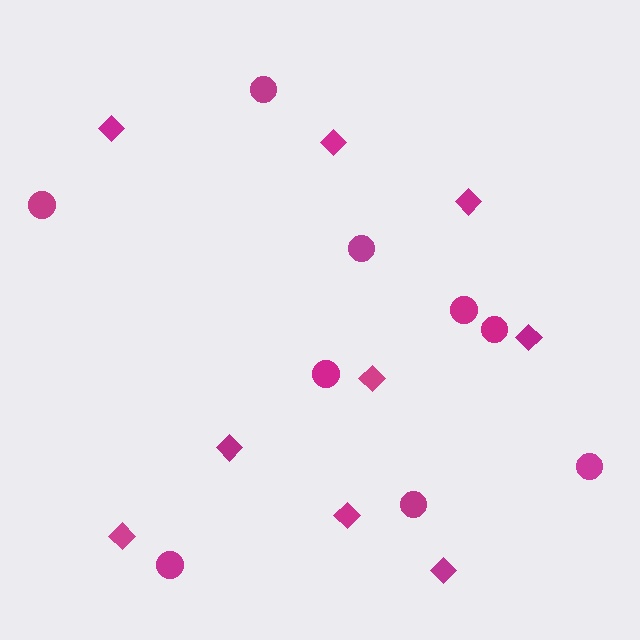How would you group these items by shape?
There are 2 groups: one group of diamonds (9) and one group of circles (9).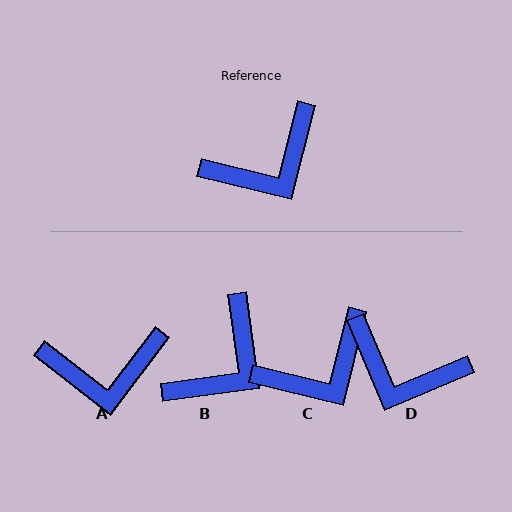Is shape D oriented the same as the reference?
No, it is off by about 53 degrees.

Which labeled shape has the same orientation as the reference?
C.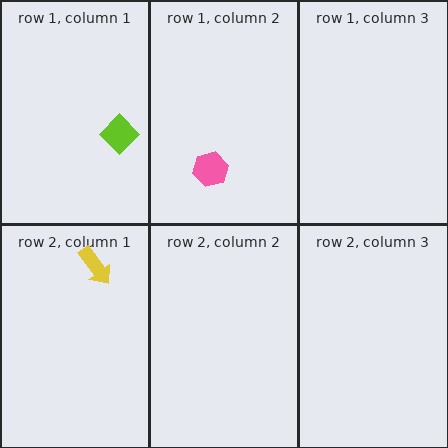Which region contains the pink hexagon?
The row 1, column 2 region.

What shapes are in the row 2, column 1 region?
The yellow arrow.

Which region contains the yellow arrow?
The row 2, column 1 region.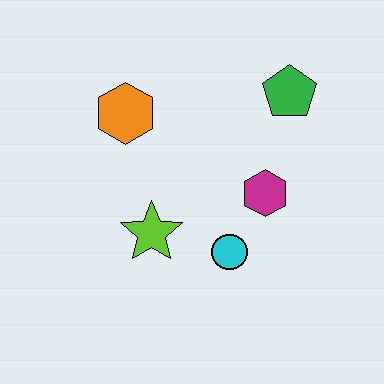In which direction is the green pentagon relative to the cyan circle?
The green pentagon is above the cyan circle.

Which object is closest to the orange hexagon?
The lime star is closest to the orange hexagon.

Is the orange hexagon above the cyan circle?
Yes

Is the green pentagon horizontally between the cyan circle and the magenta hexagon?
No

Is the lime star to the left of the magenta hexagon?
Yes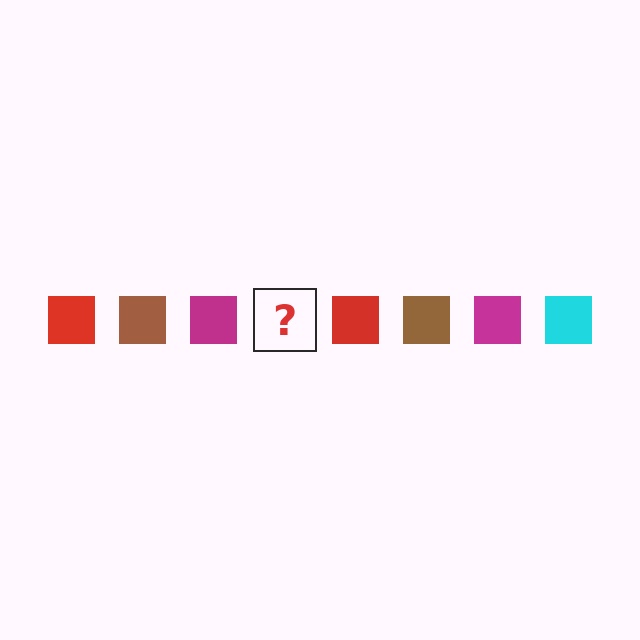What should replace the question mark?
The question mark should be replaced with a cyan square.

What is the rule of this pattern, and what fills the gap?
The rule is that the pattern cycles through red, brown, magenta, cyan squares. The gap should be filled with a cyan square.